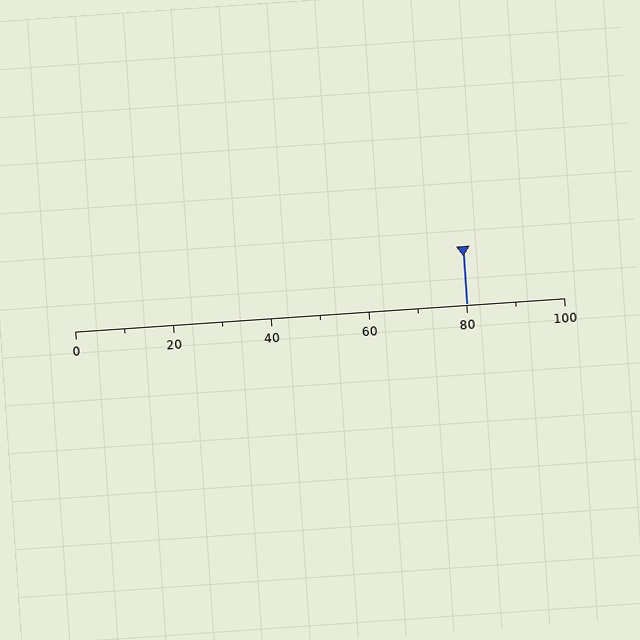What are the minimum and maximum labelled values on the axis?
The axis runs from 0 to 100.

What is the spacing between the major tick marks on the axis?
The major ticks are spaced 20 apart.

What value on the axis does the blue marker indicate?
The marker indicates approximately 80.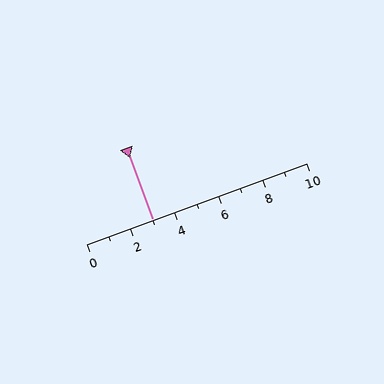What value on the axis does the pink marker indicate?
The marker indicates approximately 3.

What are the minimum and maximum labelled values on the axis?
The axis runs from 0 to 10.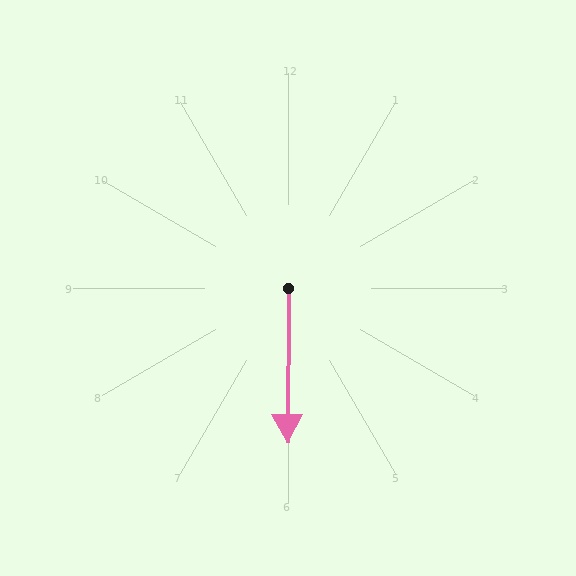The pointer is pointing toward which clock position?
Roughly 6 o'clock.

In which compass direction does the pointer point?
South.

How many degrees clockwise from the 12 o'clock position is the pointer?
Approximately 180 degrees.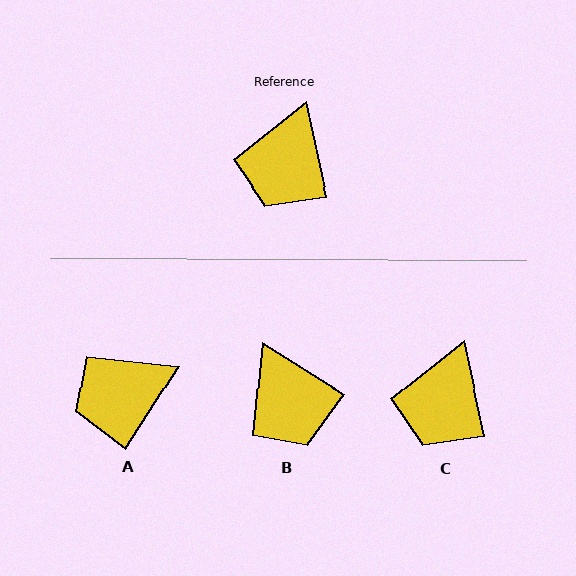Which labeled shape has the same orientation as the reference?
C.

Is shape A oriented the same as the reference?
No, it is off by about 45 degrees.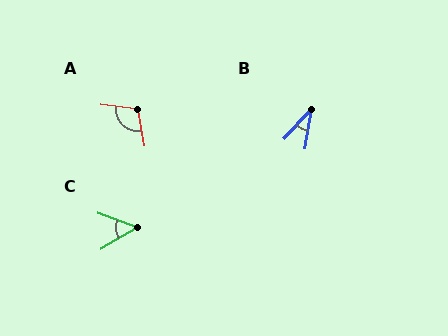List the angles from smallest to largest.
B (33°), C (50°), A (107°).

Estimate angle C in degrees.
Approximately 50 degrees.